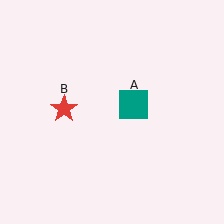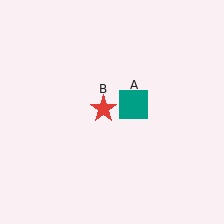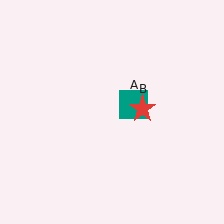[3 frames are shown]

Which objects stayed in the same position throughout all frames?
Teal square (object A) remained stationary.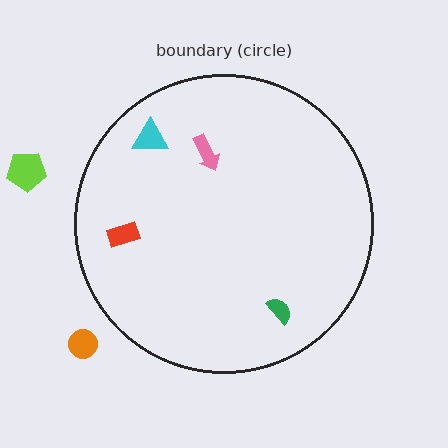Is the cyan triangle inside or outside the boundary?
Inside.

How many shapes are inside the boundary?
4 inside, 2 outside.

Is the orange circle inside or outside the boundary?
Outside.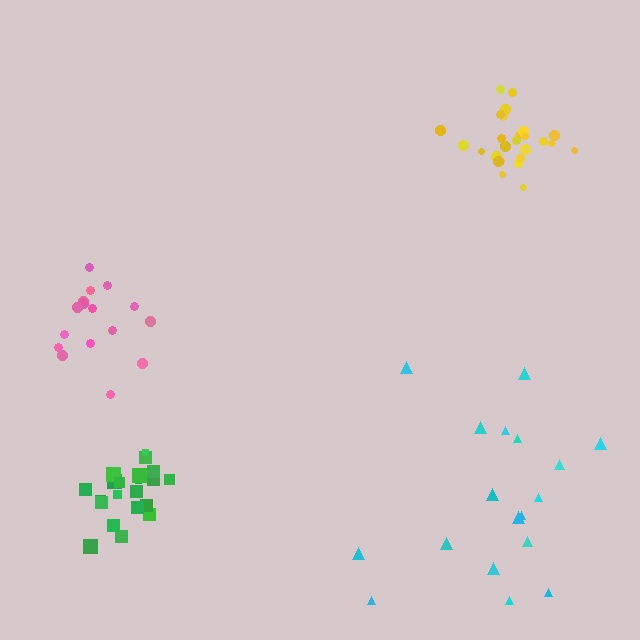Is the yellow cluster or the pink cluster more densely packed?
Yellow.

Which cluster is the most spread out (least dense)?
Cyan.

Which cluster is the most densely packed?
Yellow.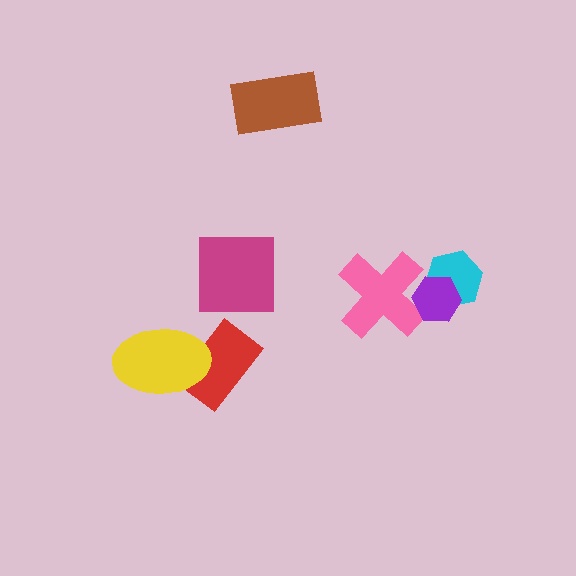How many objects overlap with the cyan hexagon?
1 object overlaps with the cyan hexagon.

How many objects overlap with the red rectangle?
1 object overlaps with the red rectangle.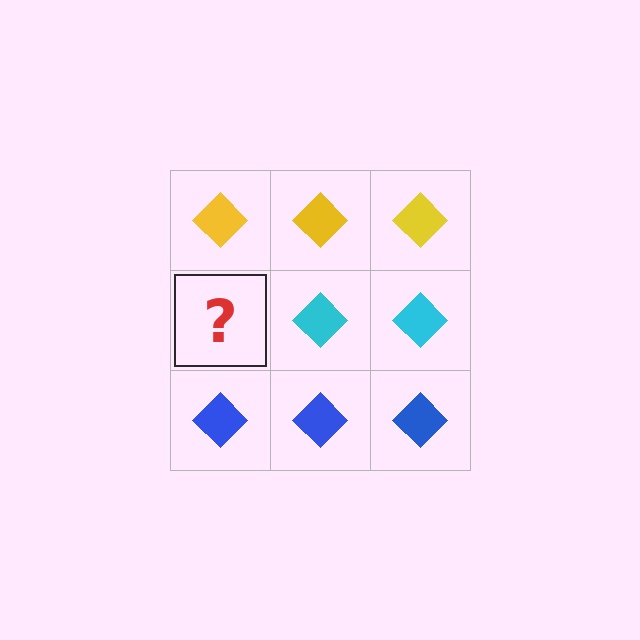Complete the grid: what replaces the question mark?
The question mark should be replaced with a cyan diamond.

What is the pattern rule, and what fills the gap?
The rule is that each row has a consistent color. The gap should be filled with a cyan diamond.